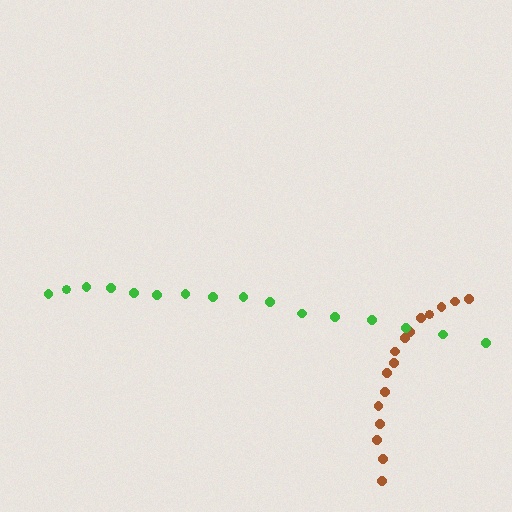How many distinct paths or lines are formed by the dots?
There are 2 distinct paths.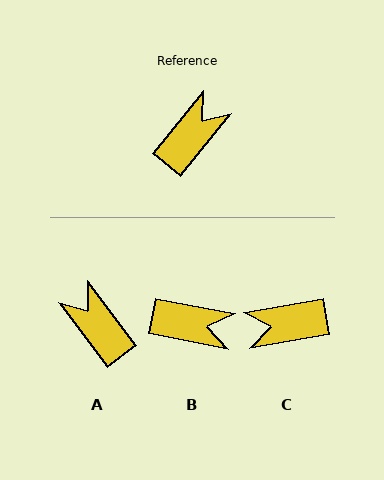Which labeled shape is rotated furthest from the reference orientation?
C, about 138 degrees away.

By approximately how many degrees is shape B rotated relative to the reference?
Approximately 62 degrees clockwise.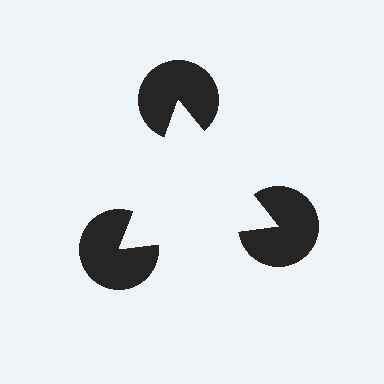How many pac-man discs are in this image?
There are 3 — one at each vertex of the illusory triangle.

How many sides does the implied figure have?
3 sides.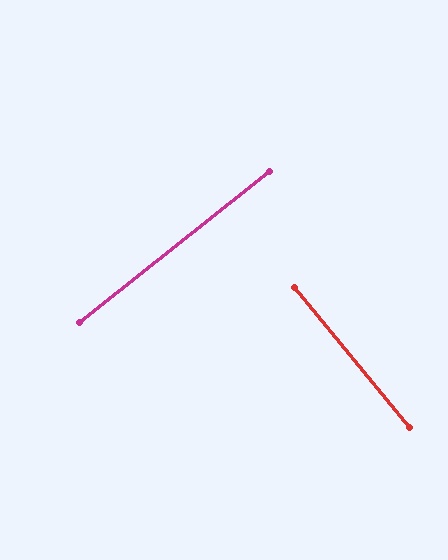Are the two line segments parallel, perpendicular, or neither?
Perpendicular — they meet at approximately 89°.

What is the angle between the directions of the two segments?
Approximately 89 degrees.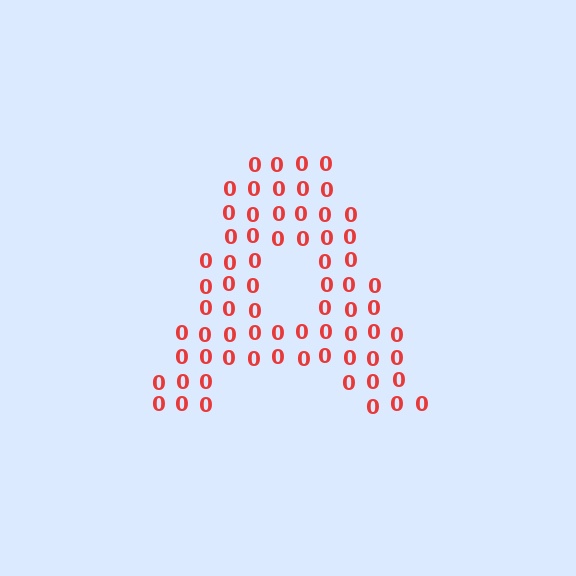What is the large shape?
The large shape is the letter A.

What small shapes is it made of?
It is made of small digit 0's.